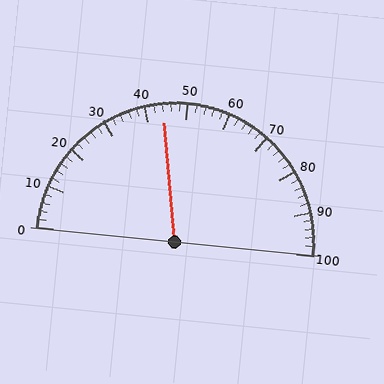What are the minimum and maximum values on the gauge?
The gauge ranges from 0 to 100.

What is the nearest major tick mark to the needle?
The nearest major tick mark is 40.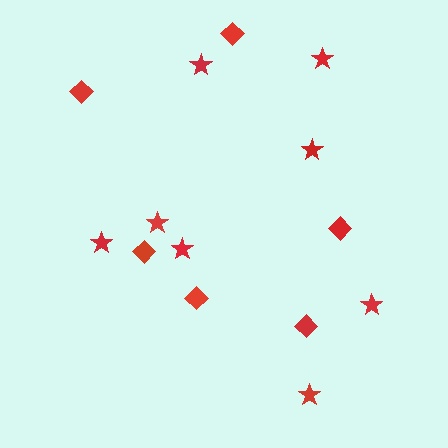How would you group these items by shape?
There are 2 groups: one group of diamonds (6) and one group of stars (8).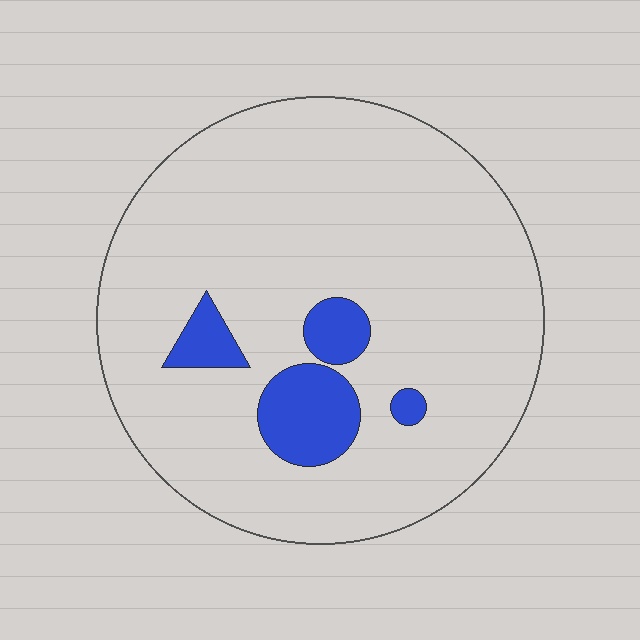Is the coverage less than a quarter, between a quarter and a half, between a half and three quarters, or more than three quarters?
Less than a quarter.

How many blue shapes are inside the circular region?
4.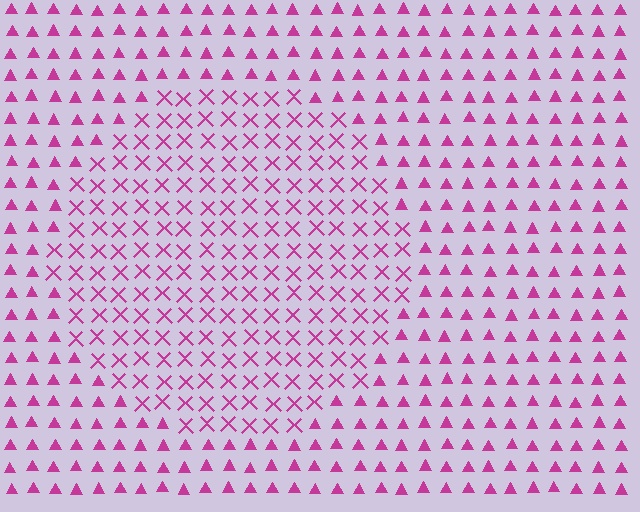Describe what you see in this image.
The image is filled with small magenta elements arranged in a uniform grid. A circle-shaped region contains X marks, while the surrounding area contains triangles. The boundary is defined purely by the change in element shape.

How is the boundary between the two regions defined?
The boundary is defined by a change in element shape: X marks inside vs. triangles outside. All elements share the same color and spacing.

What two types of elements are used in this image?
The image uses X marks inside the circle region and triangles outside it.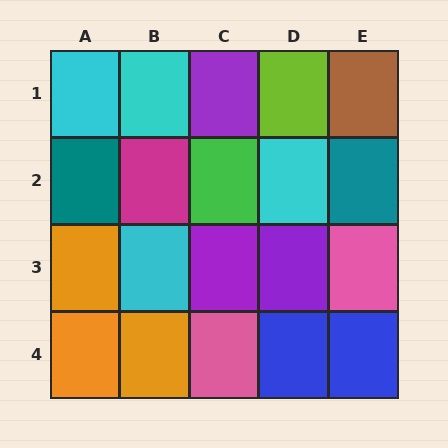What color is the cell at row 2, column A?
Teal.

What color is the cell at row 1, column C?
Purple.